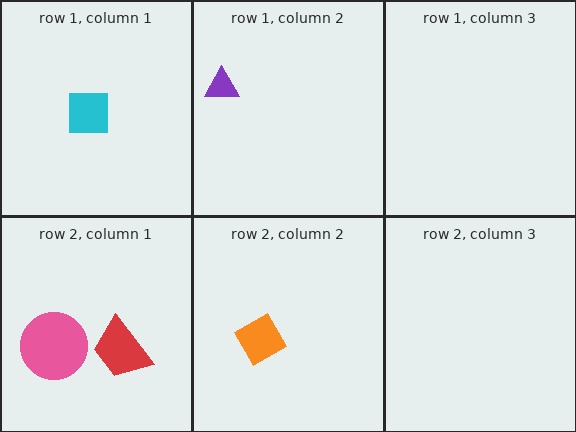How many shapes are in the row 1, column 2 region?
1.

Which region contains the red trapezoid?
The row 2, column 1 region.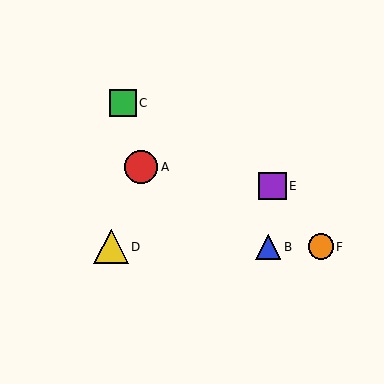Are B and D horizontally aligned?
Yes, both are at y≈247.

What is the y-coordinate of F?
Object F is at y≈247.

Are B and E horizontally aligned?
No, B is at y≈247 and E is at y≈186.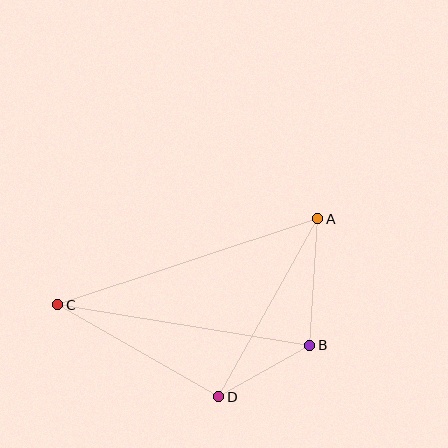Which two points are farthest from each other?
Points A and C are farthest from each other.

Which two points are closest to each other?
Points B and D are closest to each other.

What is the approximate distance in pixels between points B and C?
The distance between B and C is approximately 255 pixels.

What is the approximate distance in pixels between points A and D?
The distance between A and D is approximately 204 pixels.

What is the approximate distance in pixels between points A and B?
The distance between A and B is approximately 127 pixels.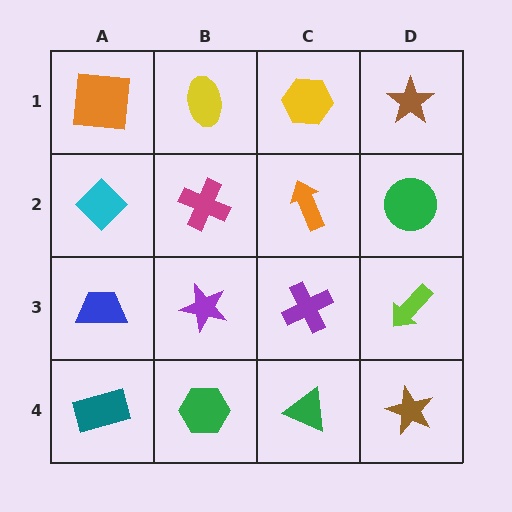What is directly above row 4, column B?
A purple star.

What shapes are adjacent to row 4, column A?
A blue trapezoid (row 3, column A), a green hexagon (row 4, column B).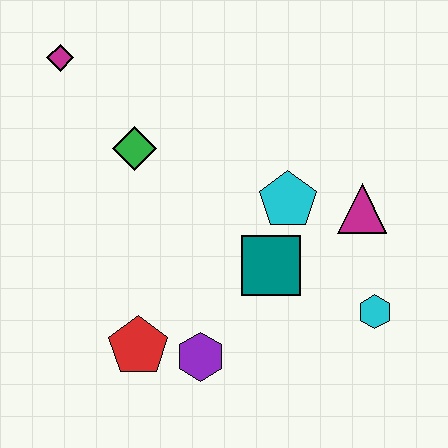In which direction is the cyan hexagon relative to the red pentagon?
The cyan hexagon is to the right of the red pentagon.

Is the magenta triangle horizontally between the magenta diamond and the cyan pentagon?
No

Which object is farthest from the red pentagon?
The magenta diamond is farthest from the red pentagon.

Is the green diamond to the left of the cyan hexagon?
Yes